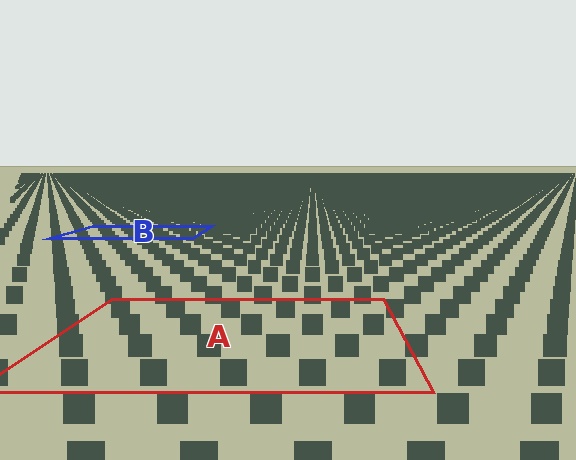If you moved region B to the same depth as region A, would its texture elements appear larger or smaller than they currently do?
They would appear larger. At a closer depth, the same texture elements are projected at a bigger on-screen size.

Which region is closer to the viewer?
Region A is closer. The texture elements there are larger and more spread out.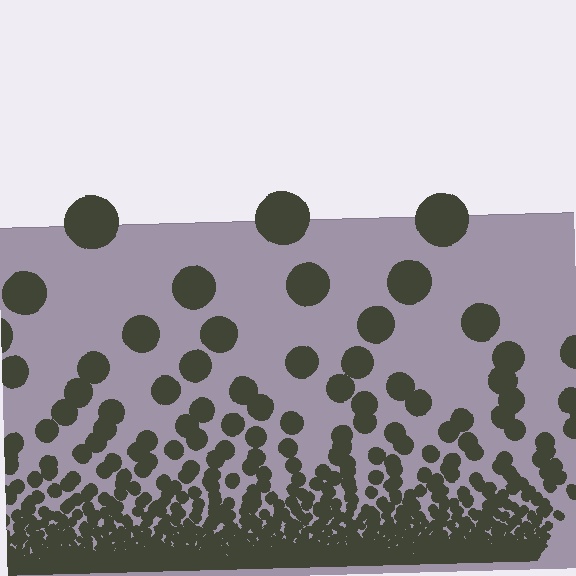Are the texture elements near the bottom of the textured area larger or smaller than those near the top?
Smaller. The gradient is inverted — elements near the bottom are smaller and denser.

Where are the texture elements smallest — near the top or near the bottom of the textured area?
Near the bottom.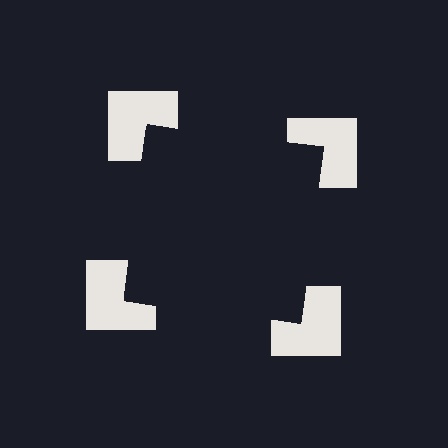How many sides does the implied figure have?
4 sides.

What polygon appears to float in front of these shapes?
An illusory square — its edges are inferred from the aligned wedge cuts in the notched squares, not physically drawn.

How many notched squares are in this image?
There are 4 — one at each vertex of the illusory square.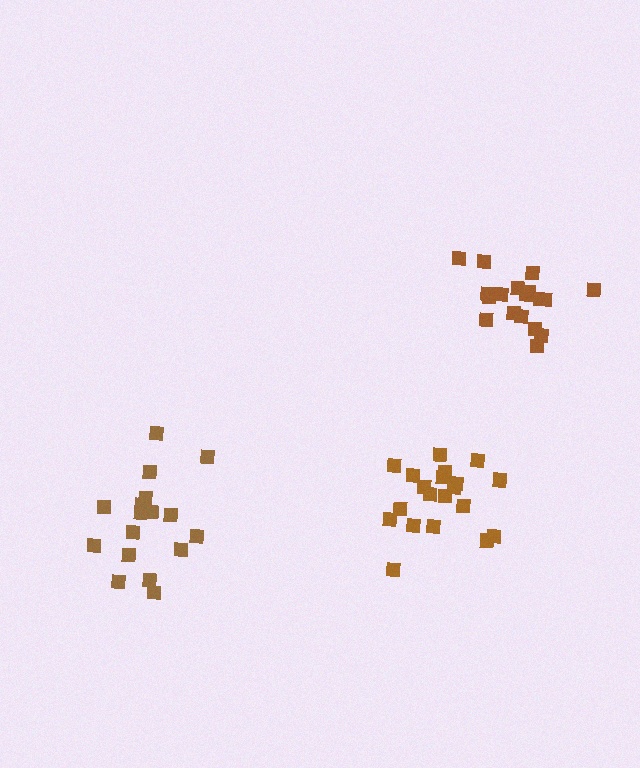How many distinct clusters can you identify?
There are 3 distinct clusters.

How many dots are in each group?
Group 1: 18 dots, Group 2: 20 dots, Group 3: 17 dots (55 total).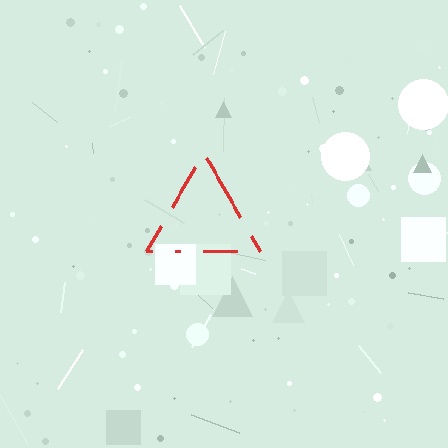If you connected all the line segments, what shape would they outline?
They would outline a triangle.